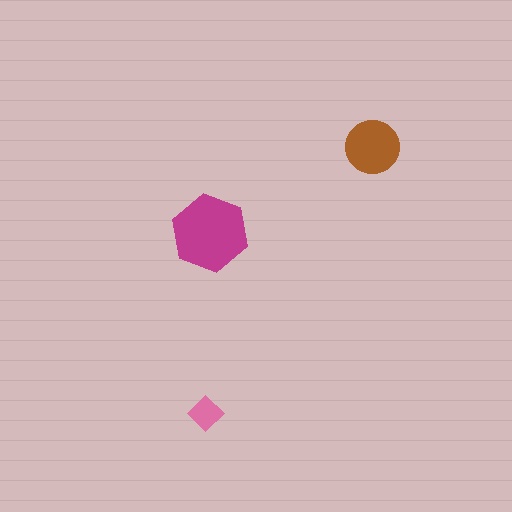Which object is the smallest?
The pink diamond.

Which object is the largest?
The magenta hexagon.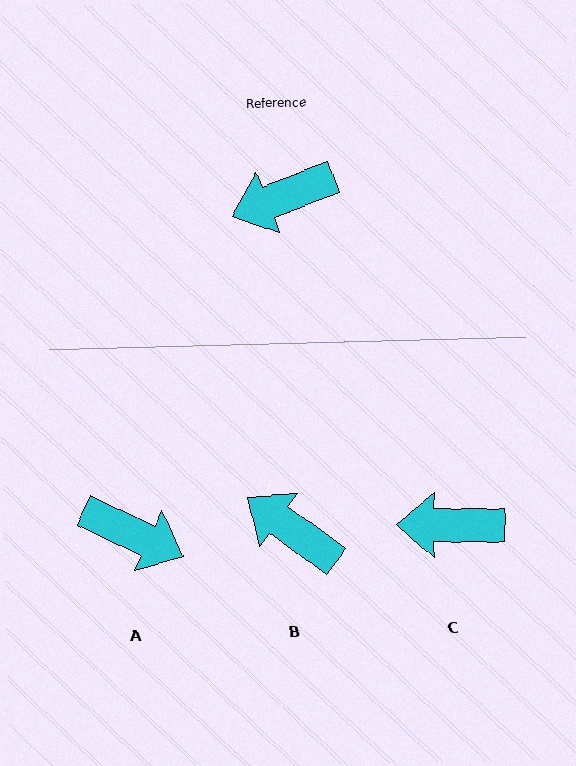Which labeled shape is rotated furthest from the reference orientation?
A, about 133 degrees away.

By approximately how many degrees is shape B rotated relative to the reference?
Approximately 57 degrees clockwise.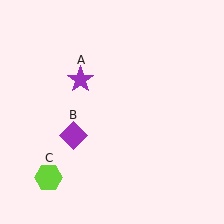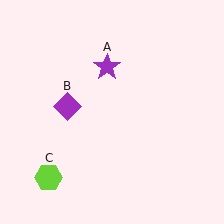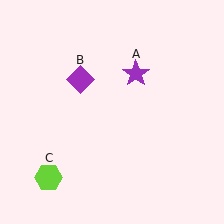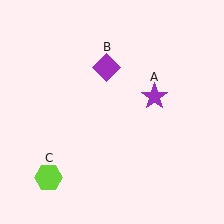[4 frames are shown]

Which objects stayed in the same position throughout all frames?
Lime hexagon (object C) remained stationary.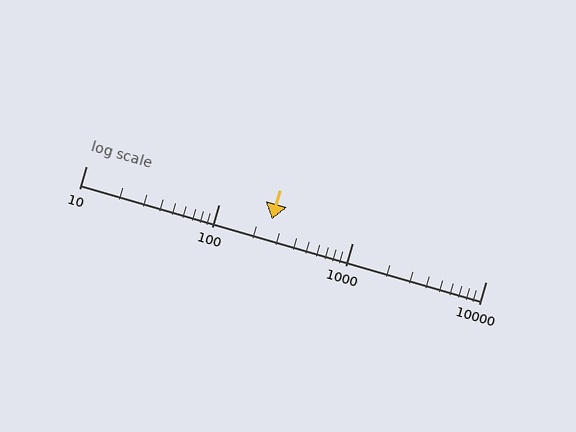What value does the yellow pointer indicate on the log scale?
The pointer indicates approximately 250.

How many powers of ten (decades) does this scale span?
The scale spans 3 decades, from 10 to 10000.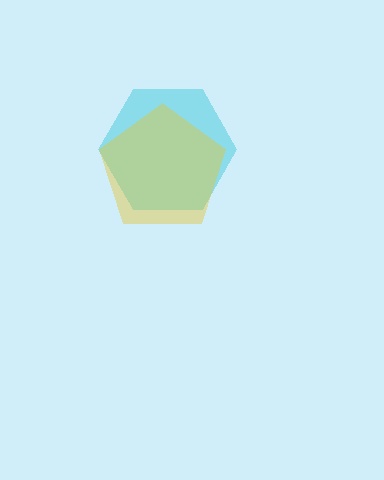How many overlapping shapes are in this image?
There are 2 overlapping shapes in the image.